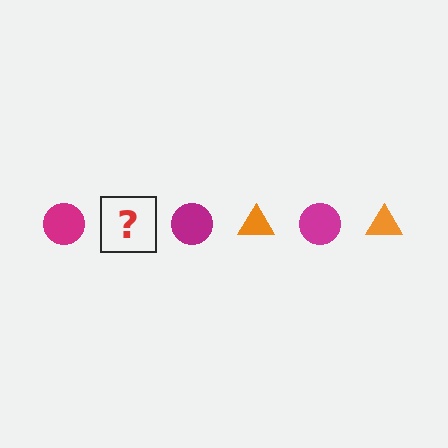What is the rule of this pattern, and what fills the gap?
The rule is that the pattern alternates between magenta circle and orange triangle. The gap should be filled with an orange triangle.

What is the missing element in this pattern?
The missing element is an orange triangle.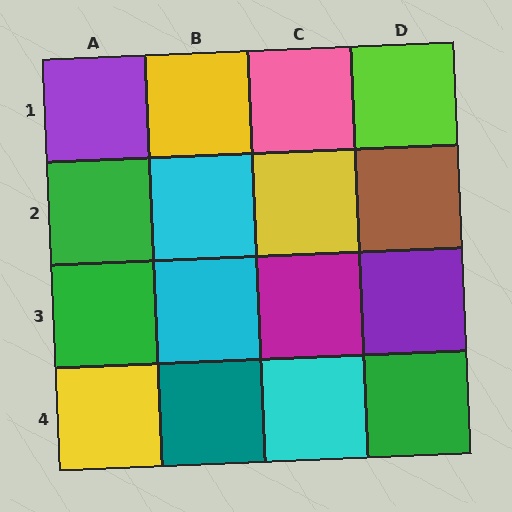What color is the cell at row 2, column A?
Green.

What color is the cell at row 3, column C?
Magenta.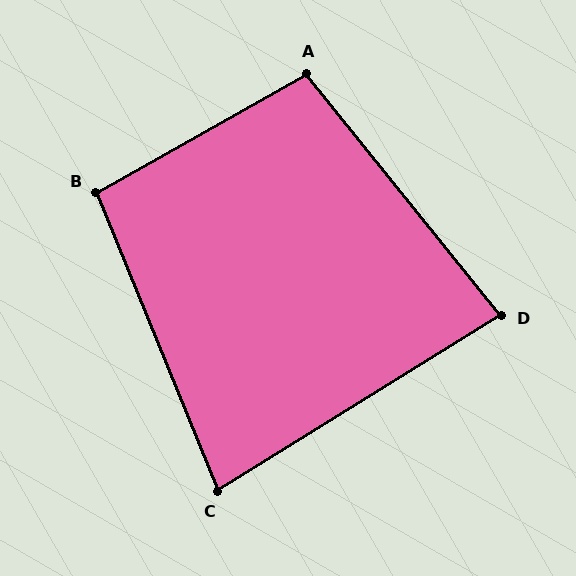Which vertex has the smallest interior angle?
C, at approximately 80 degrees.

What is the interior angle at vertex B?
Approximately 97 degrees (obtuse).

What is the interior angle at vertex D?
Approximately 83 degrees (acute).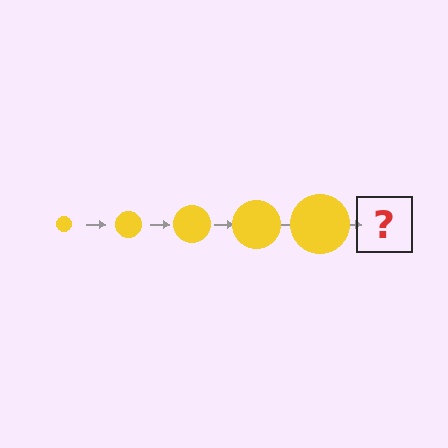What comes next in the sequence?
The next element should be a yellow circle, larger than the previous one.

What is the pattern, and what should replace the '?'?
The pattern is that the circle gets progressively larger each step. The '?' should be a yellow circle, larger than the previous one.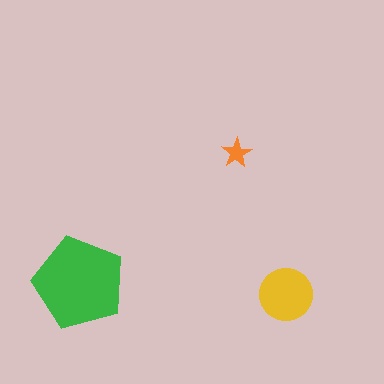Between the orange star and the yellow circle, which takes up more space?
The yellow circle.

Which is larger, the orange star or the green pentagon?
The green pentagon.